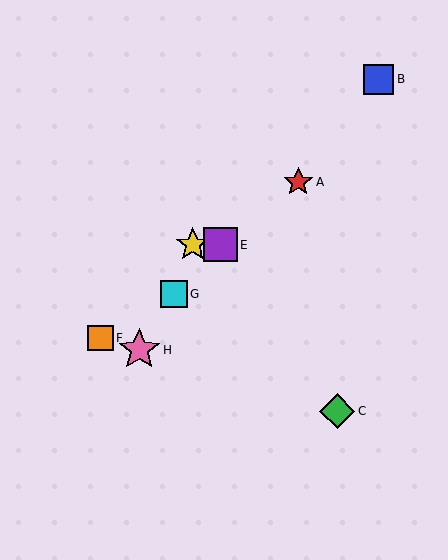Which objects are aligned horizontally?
Objects D, E are aligned horizontally.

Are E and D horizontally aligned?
Yes, both are at y≈245.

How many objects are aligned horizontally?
2 objects (D, E) are aligned horizontally.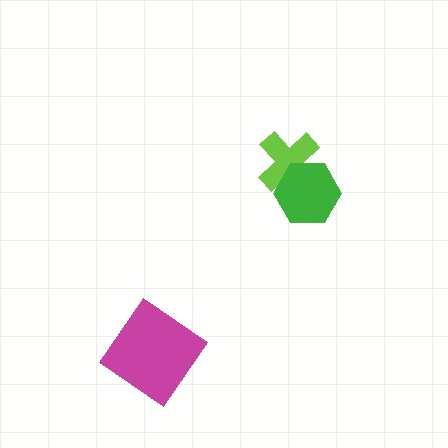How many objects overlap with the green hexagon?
1 object overlaps with the green hexagon.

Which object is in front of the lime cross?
The green hexagon is in front of the lime cross.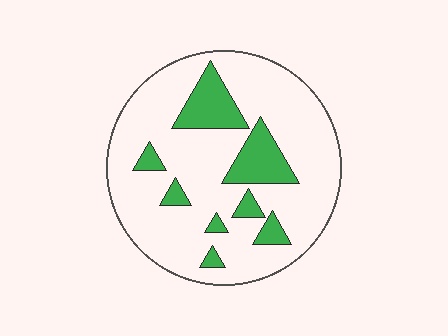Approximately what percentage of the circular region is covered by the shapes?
Approximately 20%.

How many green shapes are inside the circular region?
8.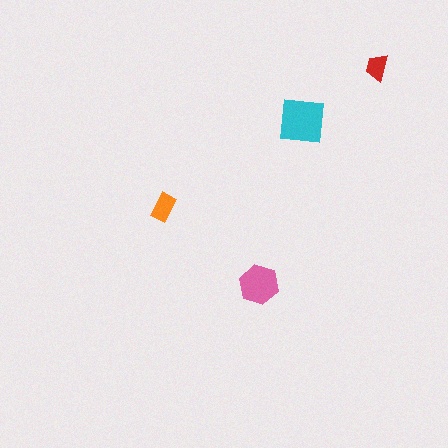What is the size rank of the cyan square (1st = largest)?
1st.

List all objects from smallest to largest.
The red trapezoid, the orange rectangle, the pink hexagon, the cyan square.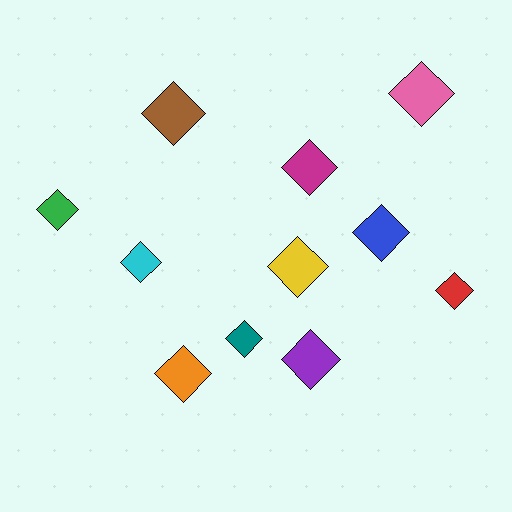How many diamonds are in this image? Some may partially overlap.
There are 11 diamonds.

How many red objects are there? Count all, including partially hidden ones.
There is 1 red object.